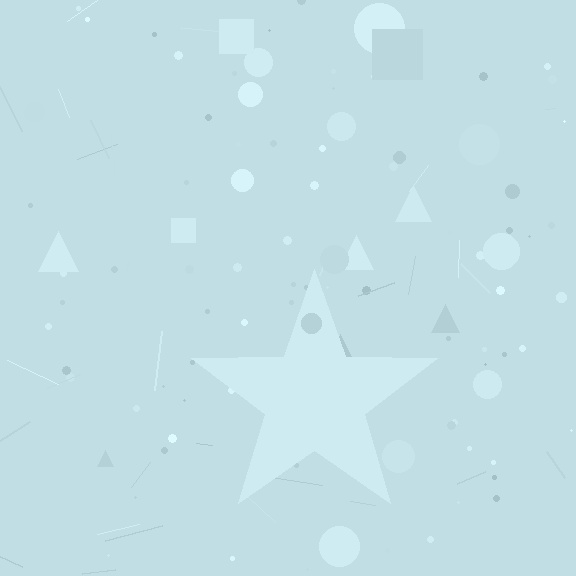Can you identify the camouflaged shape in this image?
The camouflaged shape is a star.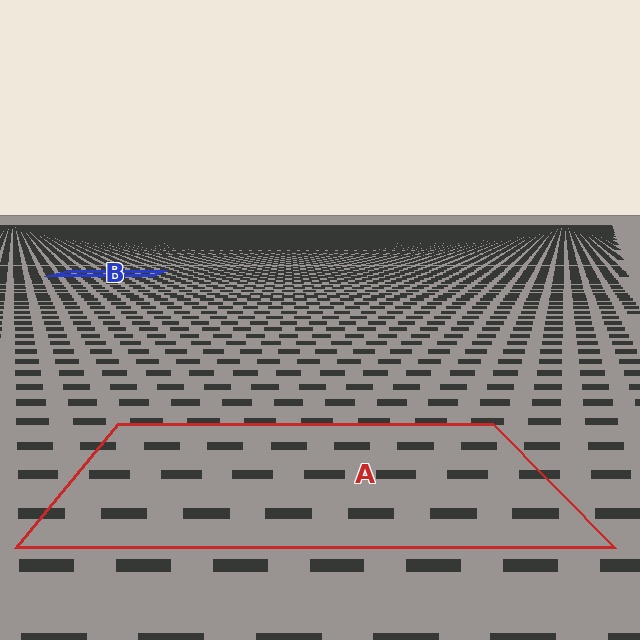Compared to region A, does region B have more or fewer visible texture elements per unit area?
Region B has more texture elements per unit area — they are packed more densely because it is farther away.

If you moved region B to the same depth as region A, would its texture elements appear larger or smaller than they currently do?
They would appear larger. At a closer depth, the same texture elements are projected at a bigger on-screen size.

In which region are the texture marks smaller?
The texture marks are smaller in region B, because it is farther away.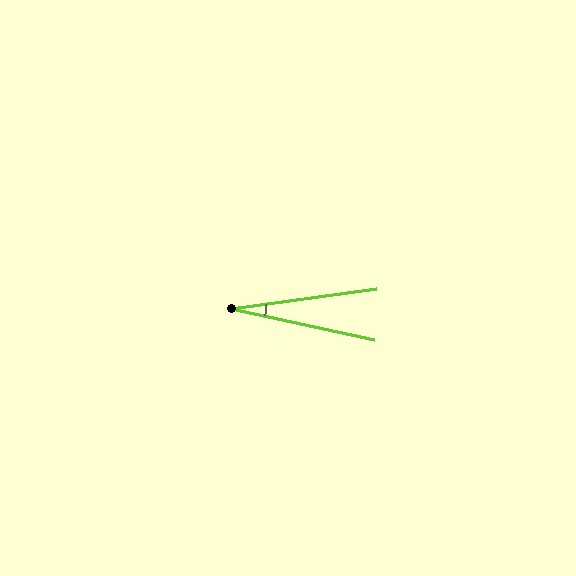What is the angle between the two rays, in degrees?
Approximately 20 degrees.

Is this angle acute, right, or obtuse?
It is acute.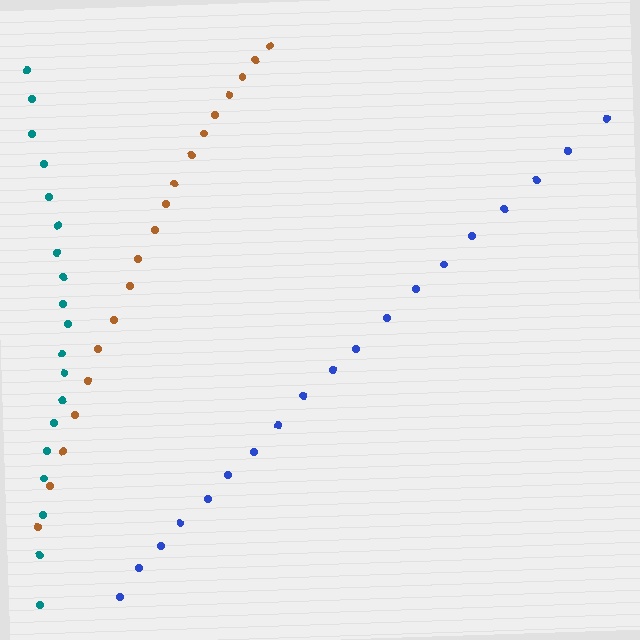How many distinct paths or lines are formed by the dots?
There are 3 distinct paths.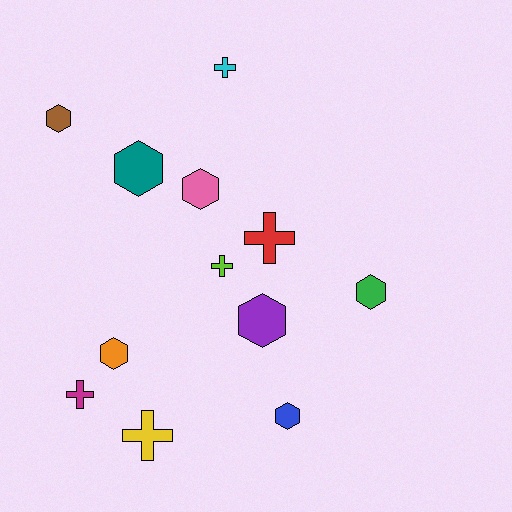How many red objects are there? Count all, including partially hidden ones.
There is 1 red object.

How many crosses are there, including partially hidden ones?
There are 5 crosses.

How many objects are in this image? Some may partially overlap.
There are 12 objects.